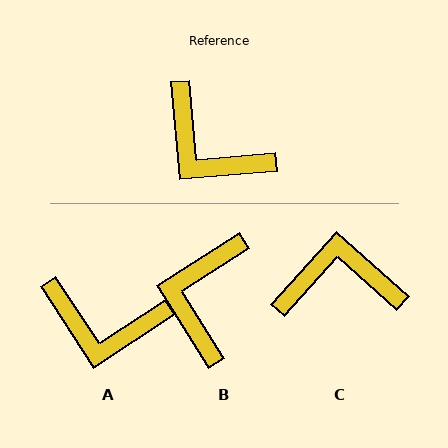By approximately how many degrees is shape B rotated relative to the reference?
Approximately 63 degrees clockwise.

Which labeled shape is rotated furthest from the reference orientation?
C, about 137 degrees away.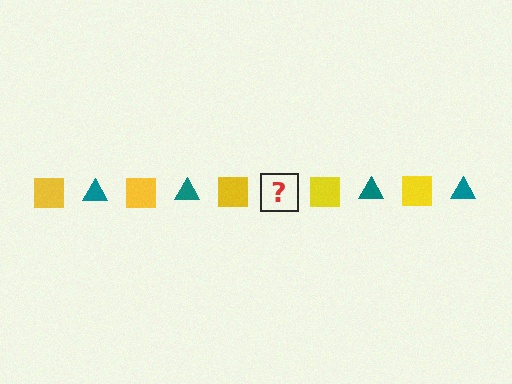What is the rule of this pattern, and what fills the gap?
The rule is that the pattern alternates between yellow square and teal triangle. The gap should be filled with a teal triangle.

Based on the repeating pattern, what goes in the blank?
The blank should be a teal triangle.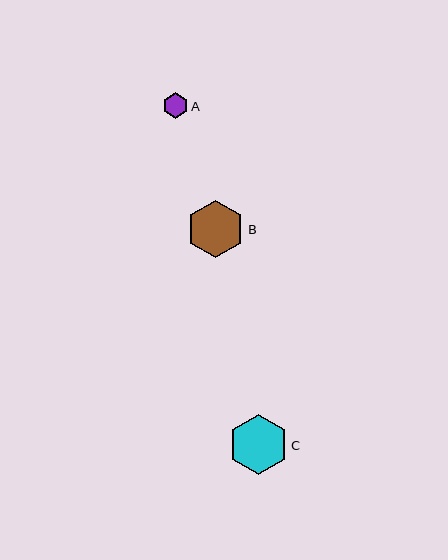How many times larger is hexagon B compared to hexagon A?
Hexagon B is approximately 2.3 times the size of hexagon A.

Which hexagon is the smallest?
Hexagon A is the smallest with a size of approximately 25 pixels.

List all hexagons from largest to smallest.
From largest to smallest: C, B, A.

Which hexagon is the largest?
Hexagon C is the largest with a size of approximately 60 pixels.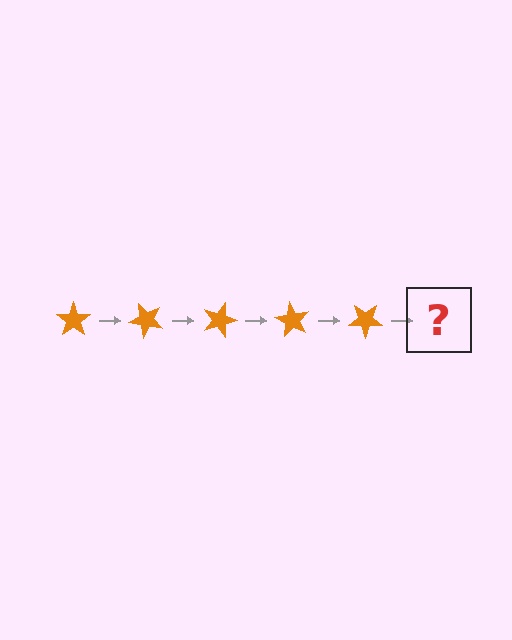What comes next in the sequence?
The next element should be an orange star rotated 225 degrees.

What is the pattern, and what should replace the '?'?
The pattern is that the star rotates 45 degrees each step. The '?' should be an orange star rotated 225 degrees.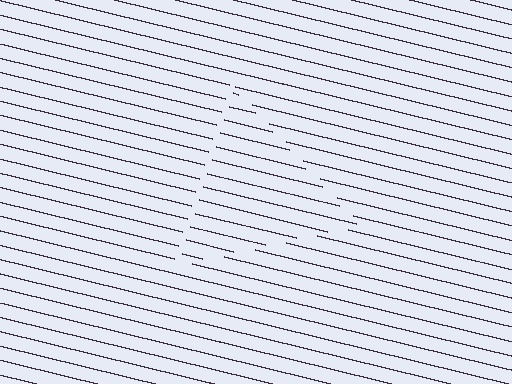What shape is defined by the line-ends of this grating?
An illusory triangle. The interior of the shape contains the same grating, shifted by half a period — the contour is defined by the phase discontinuity where line-ends from the inner and outer gratings abut.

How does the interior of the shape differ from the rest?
The interior of the shape contains the same grating, shifted by half a period — the contour is defined by the phase discontinuity where line-ends from the inner and outer gratings abut.